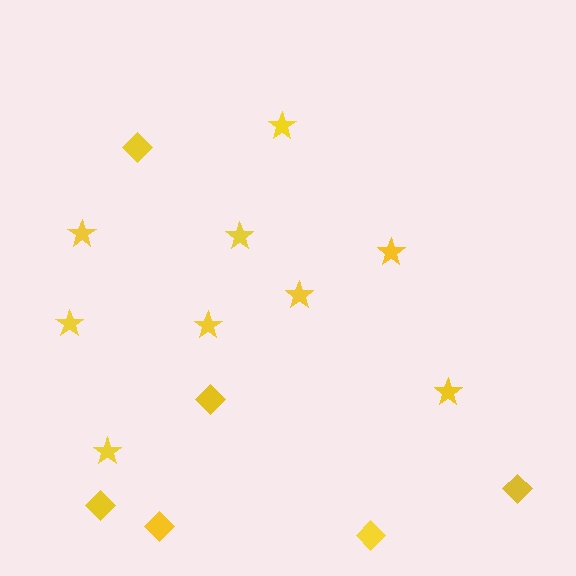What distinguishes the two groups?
There are 2 groups: one group of stars (9) and one group of diamonds (6).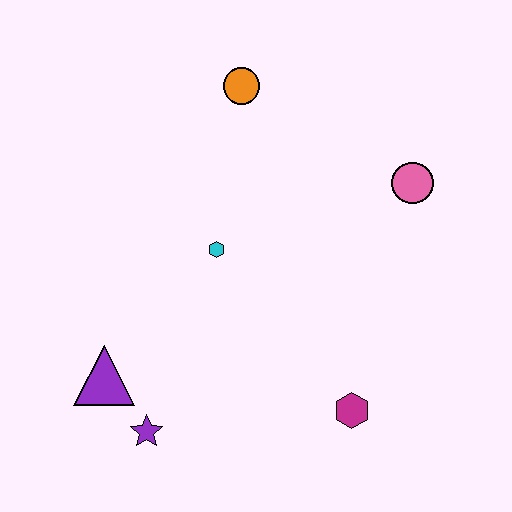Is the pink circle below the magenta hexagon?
No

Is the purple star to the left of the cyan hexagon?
Yes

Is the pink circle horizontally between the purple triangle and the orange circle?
No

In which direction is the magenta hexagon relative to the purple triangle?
The magenta hexagon is to the right of the purple triangle.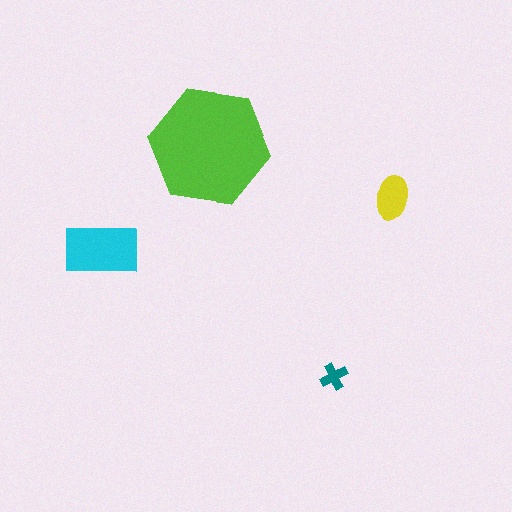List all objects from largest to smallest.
The lime hexagon, the cyan rectangle, the yellow ellipse, the teal cross.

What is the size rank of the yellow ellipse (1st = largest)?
3rd.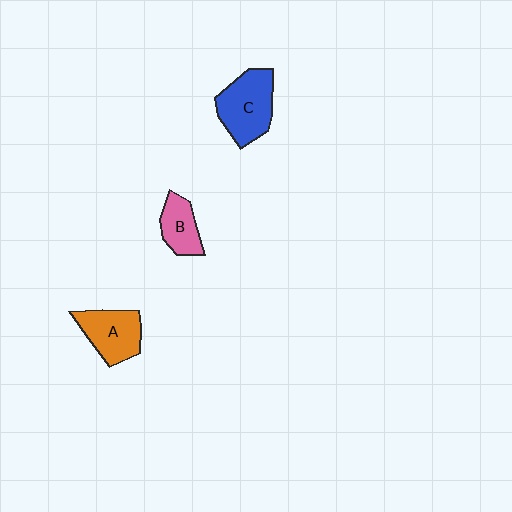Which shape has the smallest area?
Shape B (pink).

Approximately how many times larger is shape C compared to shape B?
Approximately 1.7 times.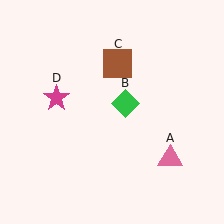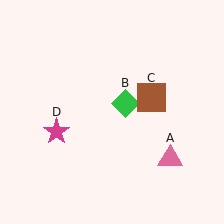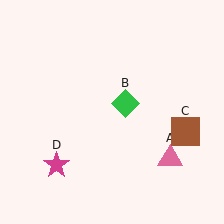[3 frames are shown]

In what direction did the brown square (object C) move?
The brown square (object C) moved down and to the right.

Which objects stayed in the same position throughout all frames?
Pink triangle (object A) and green diamond (object B) remained stationary.